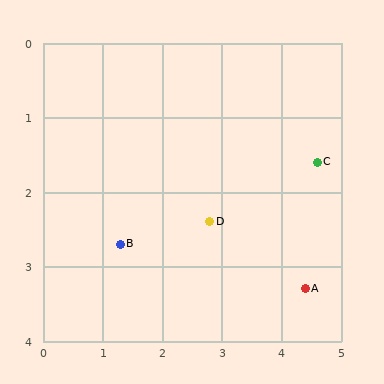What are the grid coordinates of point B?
Point B is at approximately (1.3, 2.7).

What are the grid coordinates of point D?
Point D is at approximately (2.8, 2.4).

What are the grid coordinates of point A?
Point A is at approximately (4.4, 3.3).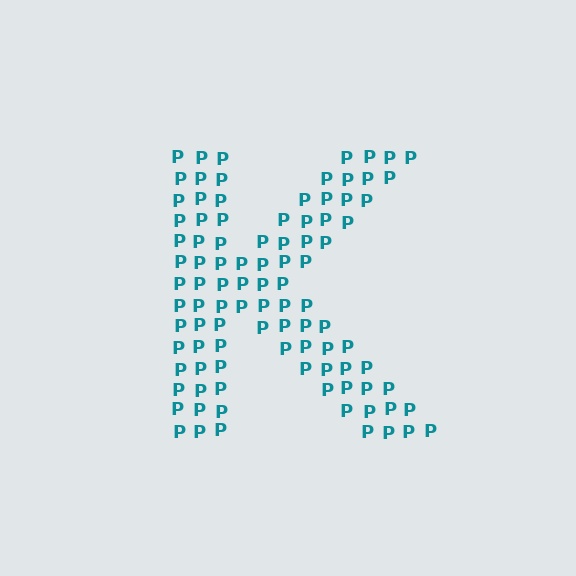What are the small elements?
The small elements are letter P's.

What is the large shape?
The large shape is the letter K.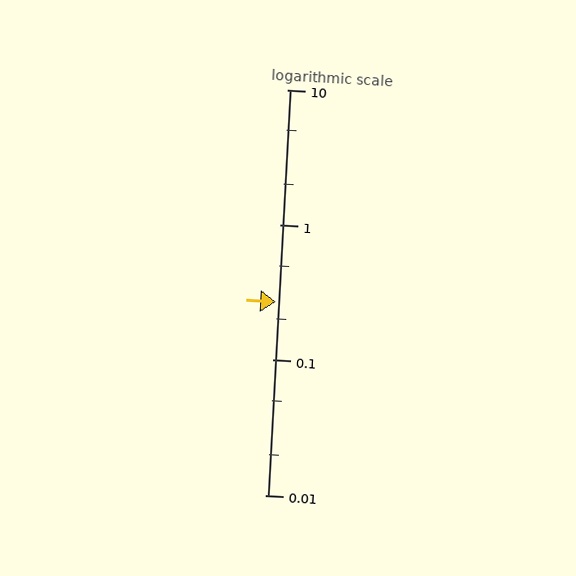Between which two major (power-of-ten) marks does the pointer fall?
The pointer is between 0.1 and 1.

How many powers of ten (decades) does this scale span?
The scale spans 3 decades, from 0.01 to 10.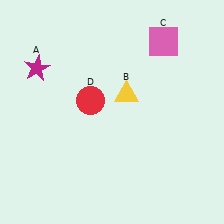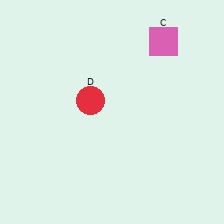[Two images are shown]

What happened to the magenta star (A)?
The magenta star (A) was removed in Image 2. It was in the top-left area of Image 1.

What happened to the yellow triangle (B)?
The yellow triangle (B) was removed in Image 2. It was in the top-right area of Image 1.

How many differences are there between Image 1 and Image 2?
There are 2 differences between the two images.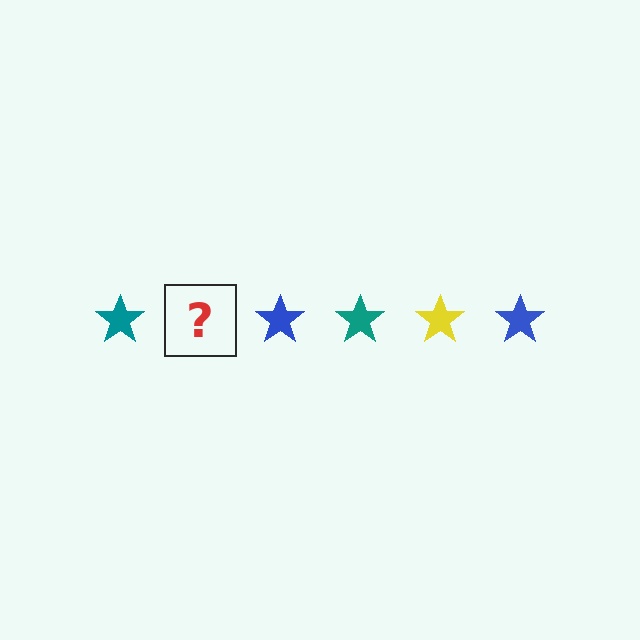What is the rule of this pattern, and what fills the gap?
The rule is that the pattern cycles through teal, yellow, blue stars. The gap should be filled with a yellow star.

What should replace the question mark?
The question mark should be replaced with a yellow star.